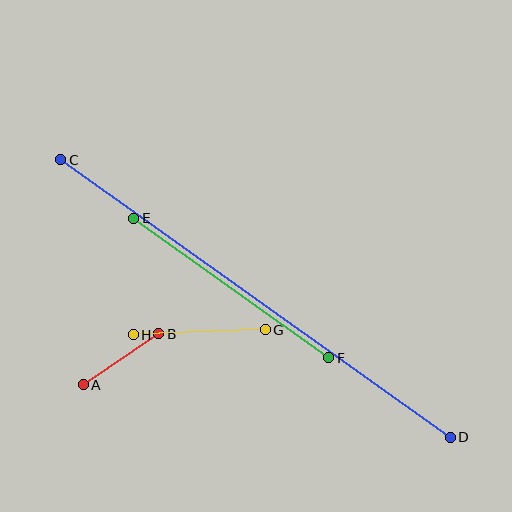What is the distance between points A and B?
The distance is approximately 91 pixels.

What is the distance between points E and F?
The distance is approximately 240 pixels.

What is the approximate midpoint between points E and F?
The midpoint is at approximately (231, 288) pixels.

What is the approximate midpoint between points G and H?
The midpoint is at approximately (199, 332) pixels.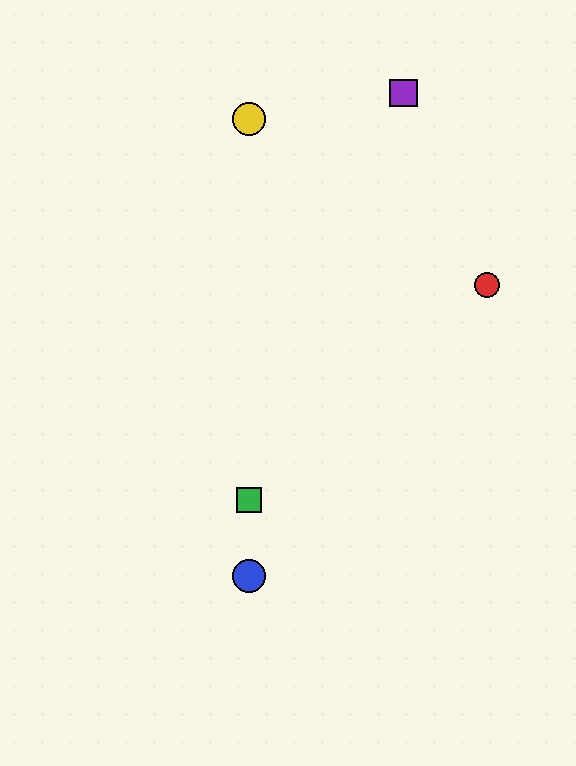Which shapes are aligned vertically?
The blue circle, the green square, the yellow circle are aligned vertically.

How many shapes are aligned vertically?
3 shapes (the blue circle, the green square, the yellow circle) are aligned vertically.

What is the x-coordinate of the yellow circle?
The yellow circle is at x≈249.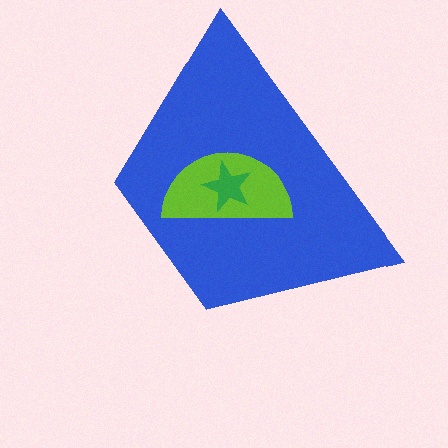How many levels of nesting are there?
3.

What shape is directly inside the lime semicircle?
The green star.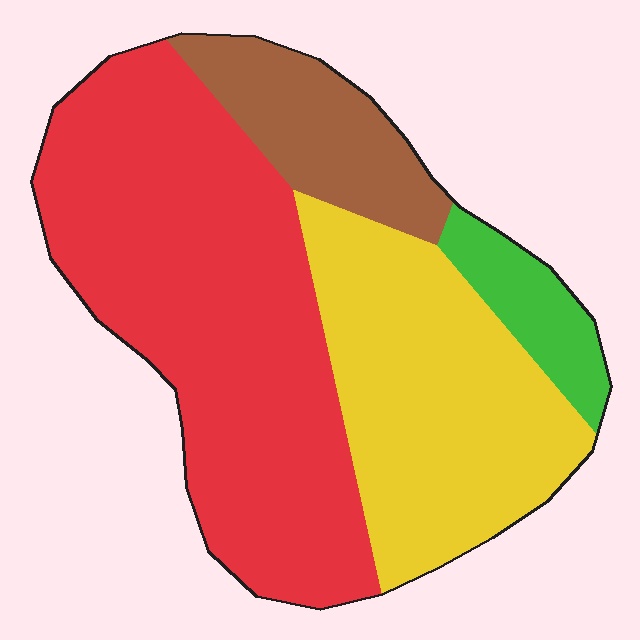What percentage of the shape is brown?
Brown takes up less than a quarter of the shape.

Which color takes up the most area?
Red, at roughly 50%.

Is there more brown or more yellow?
Yellow.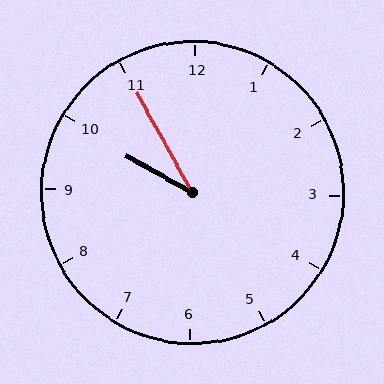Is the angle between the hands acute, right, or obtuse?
It is acute.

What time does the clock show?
9:55.